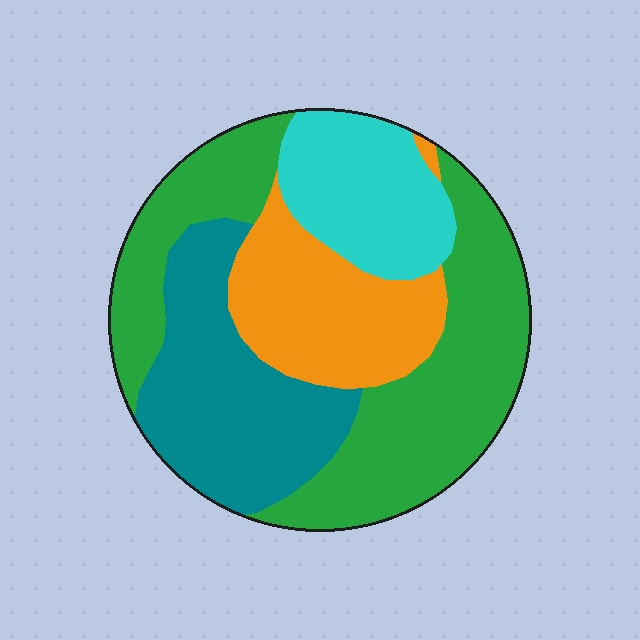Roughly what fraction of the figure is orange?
Orange covers around 20% of the figure.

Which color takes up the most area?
Green, at roughly 40%.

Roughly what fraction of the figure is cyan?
Cyan covers roughly 15% of the figure.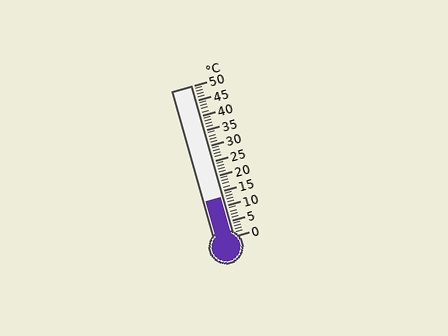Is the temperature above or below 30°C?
The temperature is below 30°C.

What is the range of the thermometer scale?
The thermometer scale ranges from 0°C to 50°C.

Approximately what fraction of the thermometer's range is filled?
The thermometer is filled to approximately 25% of its range.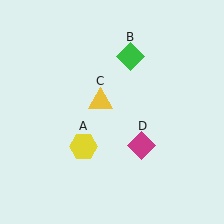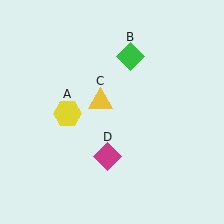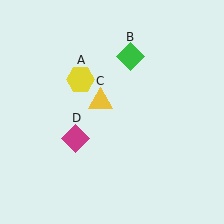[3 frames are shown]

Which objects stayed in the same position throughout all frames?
Green diamond (object B) and yellow triangle (object C) remained stationary.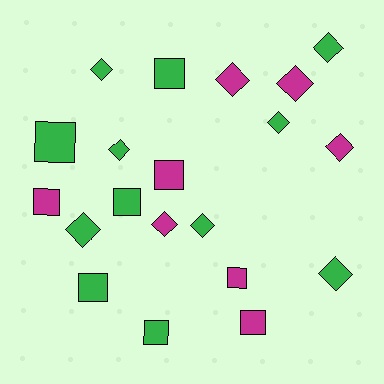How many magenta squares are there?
There are 4 magenta squares.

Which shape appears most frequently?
Diamond, with 11 objects.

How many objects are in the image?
There are 20 objects.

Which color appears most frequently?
Green, with 12 objects.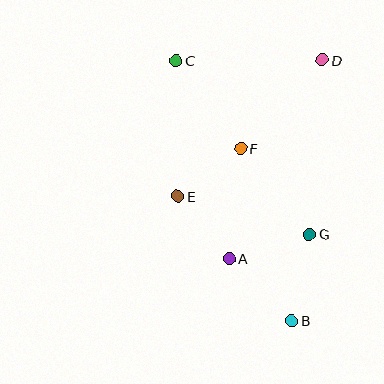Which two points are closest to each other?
Points E and F are closest to each other.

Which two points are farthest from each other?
Points B and C are farthest from each other.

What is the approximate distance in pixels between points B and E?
The distance between B and E is approximately 169 pixels.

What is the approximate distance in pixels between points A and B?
The distance between A and B is approximately 88 pixels.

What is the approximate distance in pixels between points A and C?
The distance between A and C is approximately 205 pixels.